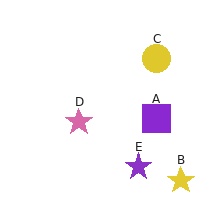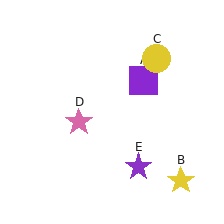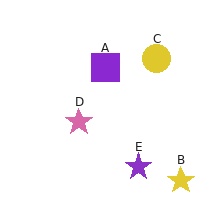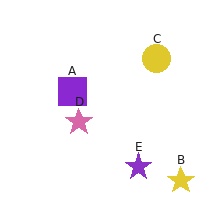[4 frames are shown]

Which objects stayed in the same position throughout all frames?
Yellow star (object B) and yellow circle (object C) and pink star (object D) and purple star (object E) remained stationary.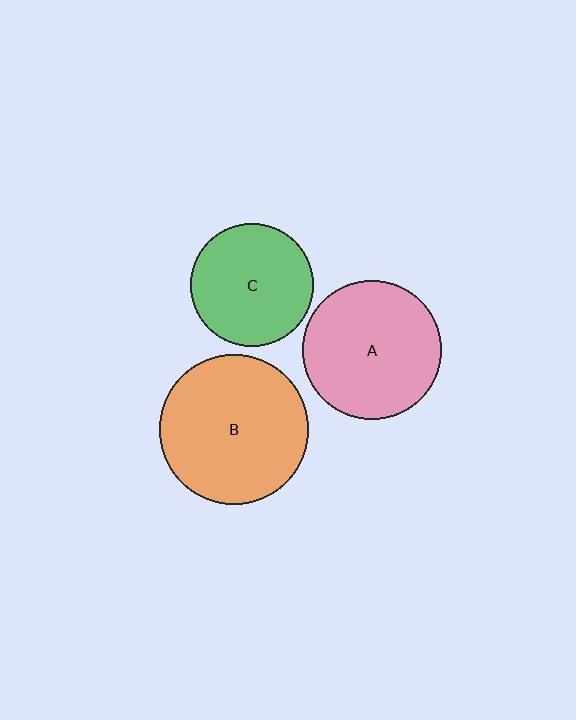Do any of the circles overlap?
No, none of the circles overlap.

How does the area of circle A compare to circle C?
Approximately 1.3 times.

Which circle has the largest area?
Circle B (orange).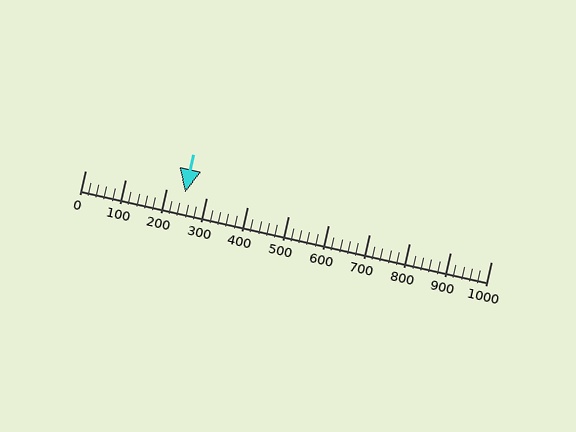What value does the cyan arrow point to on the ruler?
The cyan arrow points to approximately 247.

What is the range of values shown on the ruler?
The ruler shows values from 0 to 1000.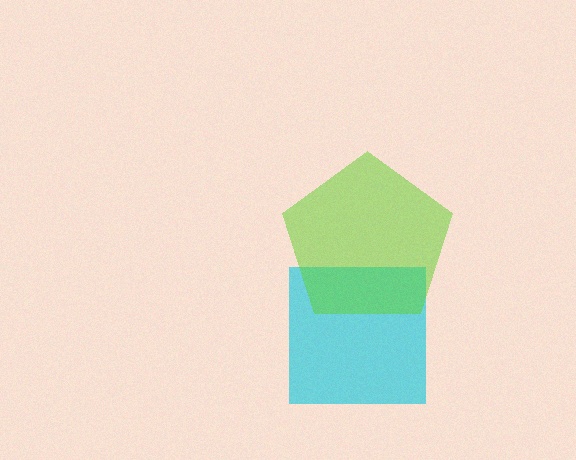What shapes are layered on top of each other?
The layered shapes are: a cyan square, a lime pentagon.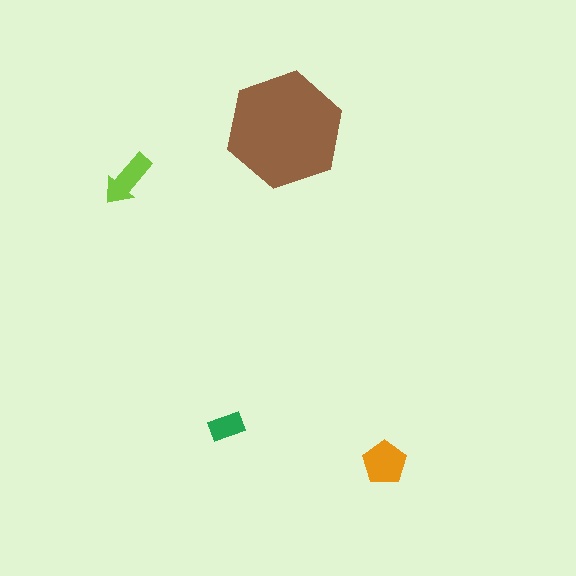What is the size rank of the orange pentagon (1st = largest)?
2nd.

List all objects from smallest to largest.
The green rectangle, the lime arrow, the orange pentagon, the brown hexagon.